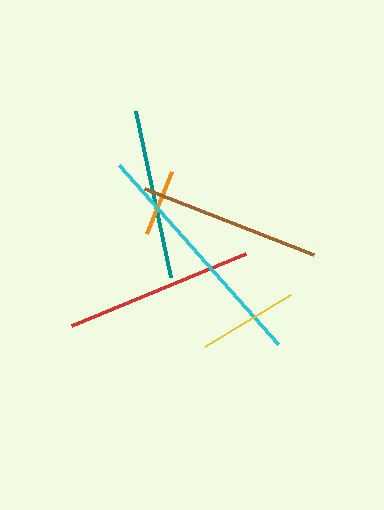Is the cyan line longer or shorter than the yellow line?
The cyan line is longer than the yellow line.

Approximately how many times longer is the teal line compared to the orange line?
The teal line is approximately 2.5 times the length of the orange line.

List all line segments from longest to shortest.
From longest to shortest: cyan, red, brown, teal, yellow, orange.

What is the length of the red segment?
The red segment is approximately 188 pixels long.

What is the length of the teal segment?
The teal segment is approximately 169 pixels long.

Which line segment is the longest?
The cyan line is the longest at approximately 240 pixels.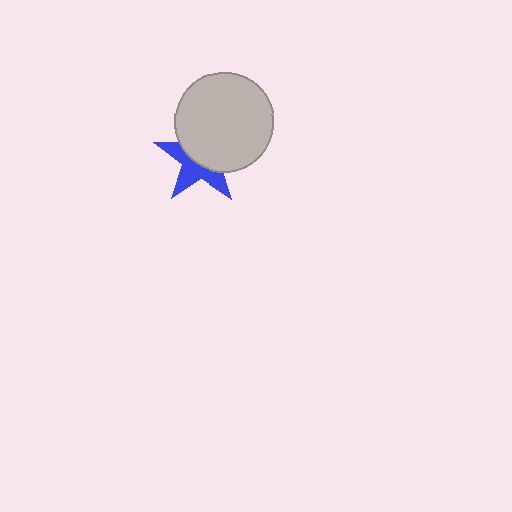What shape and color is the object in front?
The object in front is a light gray circle.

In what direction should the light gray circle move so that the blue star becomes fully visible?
The light gray circle should move toward the upper-right. That is the shortest direction to clear the overlap and leave the blue star fully visible.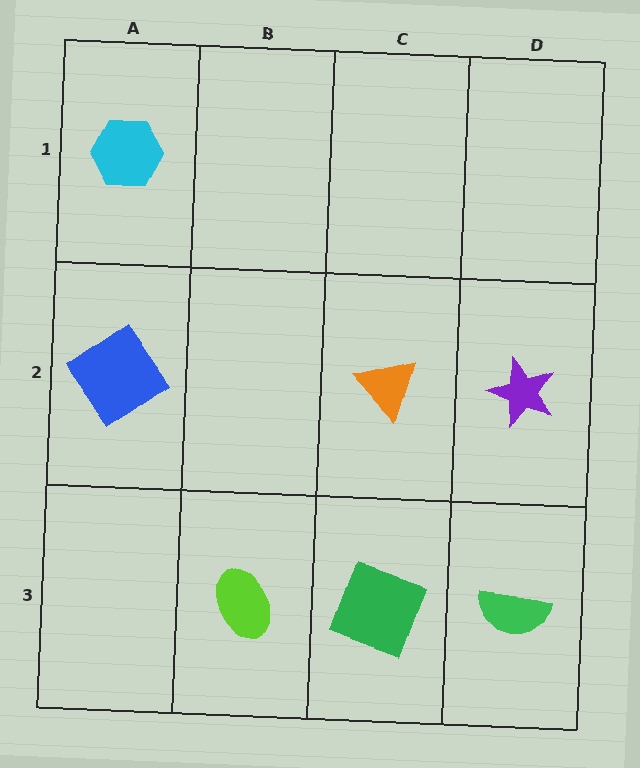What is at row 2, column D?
A purple star.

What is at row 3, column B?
A lime ellipse.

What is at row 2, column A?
A blue diamond.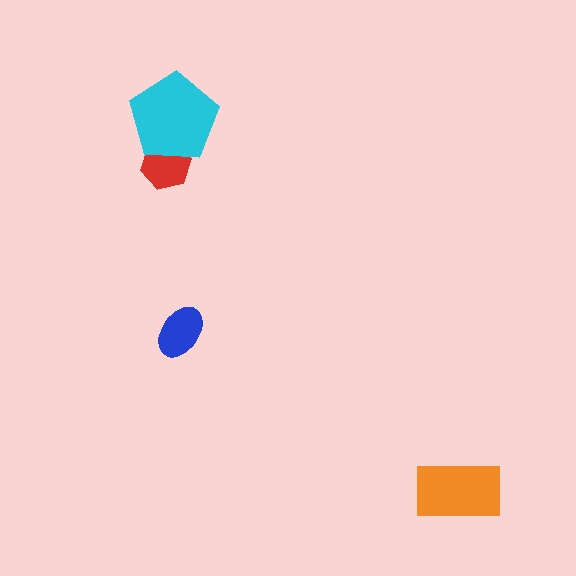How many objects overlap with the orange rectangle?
0 objects overlap with the orange rectangle.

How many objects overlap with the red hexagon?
1 object overlaps with the red hexagon.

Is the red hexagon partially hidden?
Yes, it is partially covered by another shape.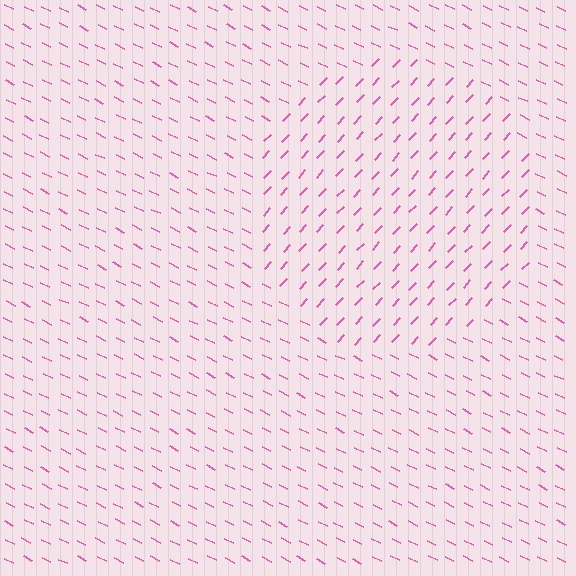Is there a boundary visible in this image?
Yes, there is a texture boundary formed by a change in line orientation.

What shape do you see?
I see a circle.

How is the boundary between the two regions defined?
The boundary is defined purely by a change in line orientation (approximately 73 degrees difference). All lines are the same color and thickness.